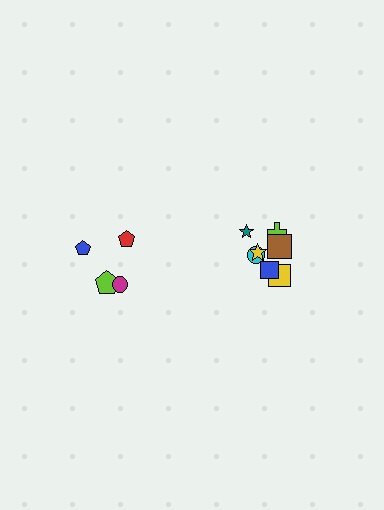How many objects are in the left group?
There are 4 objects.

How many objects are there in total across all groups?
There are 11 objects.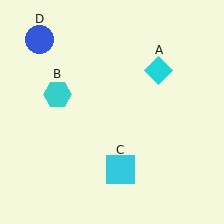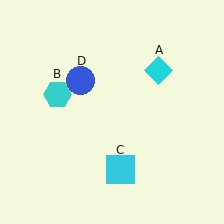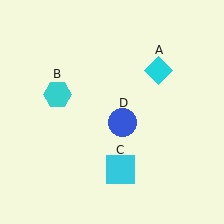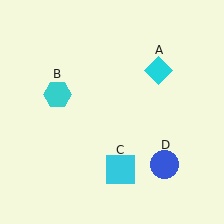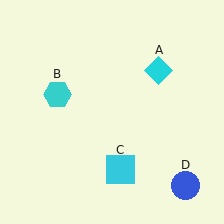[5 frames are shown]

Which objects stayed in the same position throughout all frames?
Cyan diamond (object A) and cyan hexagon (object B) and cyan square (object C) remained stationary.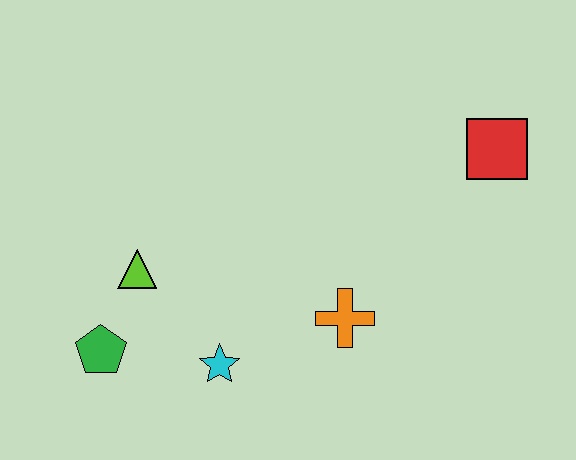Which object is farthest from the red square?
The green pentagon is farthest from the red square.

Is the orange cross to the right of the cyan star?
Yes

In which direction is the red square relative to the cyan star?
The red square is to the right of the cyan star.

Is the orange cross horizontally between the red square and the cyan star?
Yes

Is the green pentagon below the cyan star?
No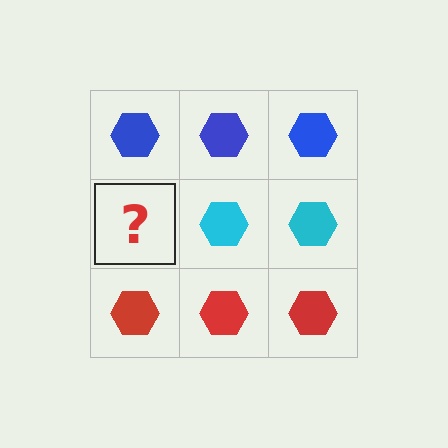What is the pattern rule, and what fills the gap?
The rule is that each row has a consistent color. The gap should be filled with a cyan hexagon.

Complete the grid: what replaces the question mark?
The question mark should be replaced with a cyan hexagon.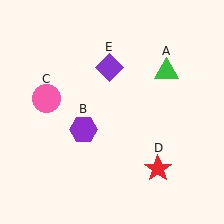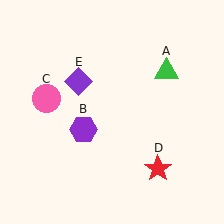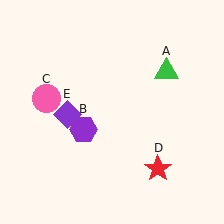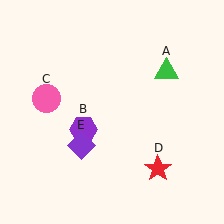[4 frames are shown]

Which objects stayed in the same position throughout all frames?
Green triangle (object A) and purple hexagon (object B) and pink circle (object C) and red star (object D) remained stationary.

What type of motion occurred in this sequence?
The purple diamond (object E) rotated counterclockwise around the center of the scene.